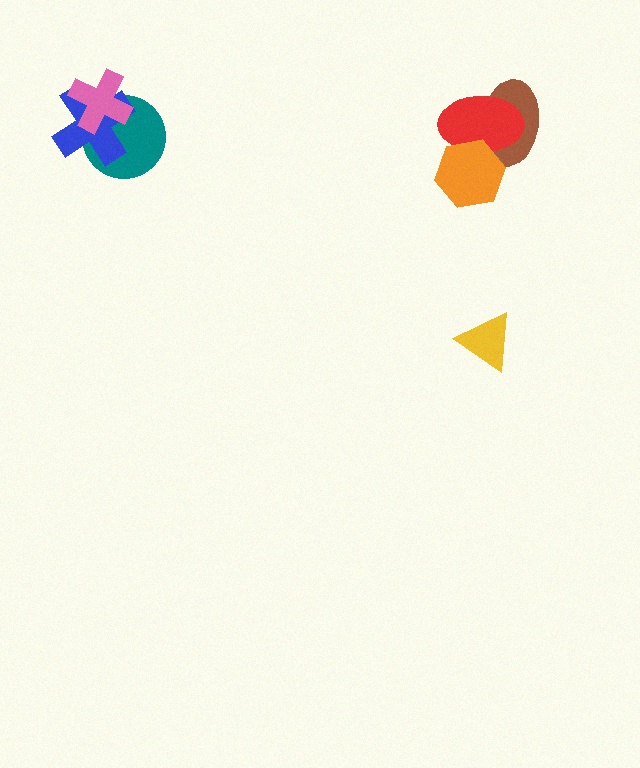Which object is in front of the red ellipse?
The orange hexagon is in front of the red ellipse.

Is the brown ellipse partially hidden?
Yes, it is partially covered by another shape.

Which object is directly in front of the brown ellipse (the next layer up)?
The red ellipse is directly in front of the brown ellipse.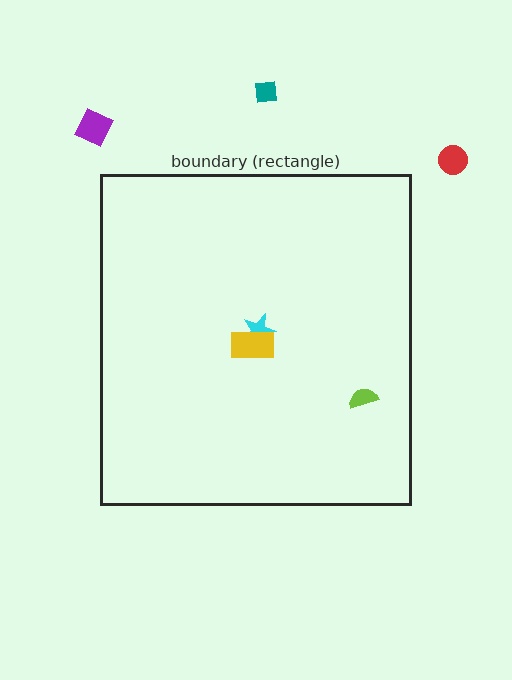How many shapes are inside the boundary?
3 inside, 3 outside.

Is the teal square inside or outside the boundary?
Outside.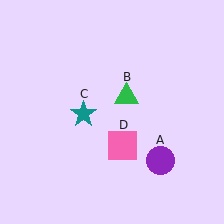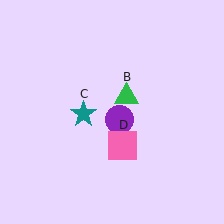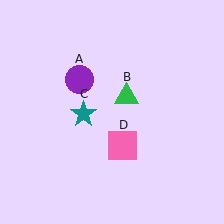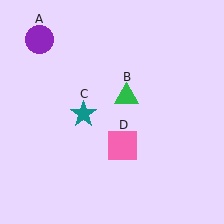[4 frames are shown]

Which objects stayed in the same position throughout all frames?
Green triangle (object B) and teal star (object C) and pink square (object D) remained stationary.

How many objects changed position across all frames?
1 object changed position: purple circle (object A).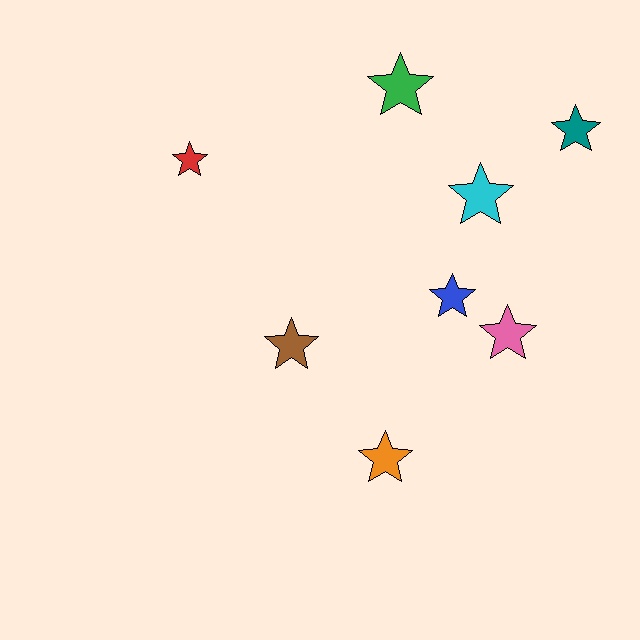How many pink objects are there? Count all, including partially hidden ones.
There is 1 pink object.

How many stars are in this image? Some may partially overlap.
There are 8 stars.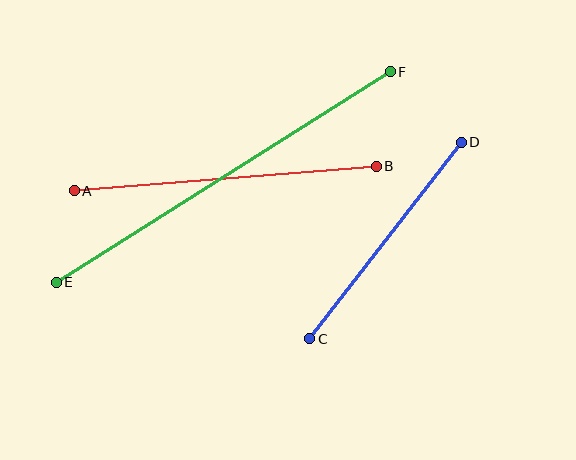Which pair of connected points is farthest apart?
Points E and F are farthest apart.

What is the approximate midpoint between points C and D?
The midpoint is at approximately (386, 240) pixels.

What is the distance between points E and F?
The distance is approximately 395 pixels.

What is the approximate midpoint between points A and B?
The midpoint is at approximately (225, 178) pixels.